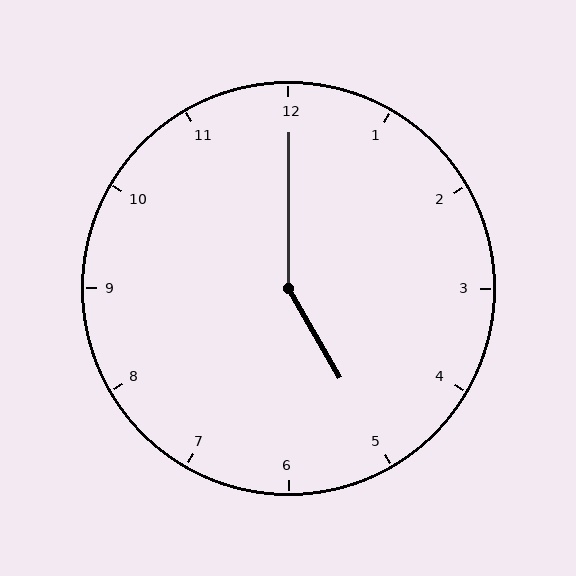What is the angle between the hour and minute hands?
Approximately 150 degrees.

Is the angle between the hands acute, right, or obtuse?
It is obtuse.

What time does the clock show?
5:00.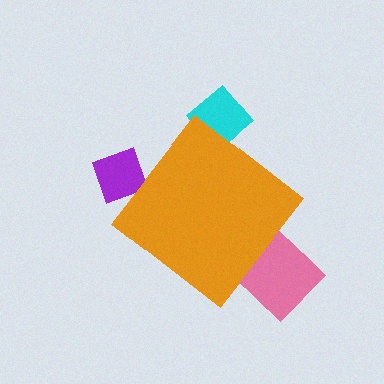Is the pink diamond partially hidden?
Yes, the pink diamond is partially hidden behind the orange diamond.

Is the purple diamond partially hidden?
Yes, the purple diamond is partially hidden behind the orange diamond.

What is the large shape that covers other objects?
An orange diamond.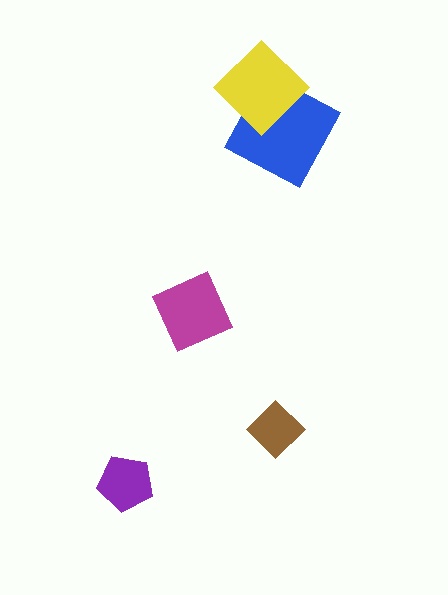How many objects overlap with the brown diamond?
0 objects overlap with the brown diamond.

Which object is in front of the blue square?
The yellow diamond is in front of the blue square.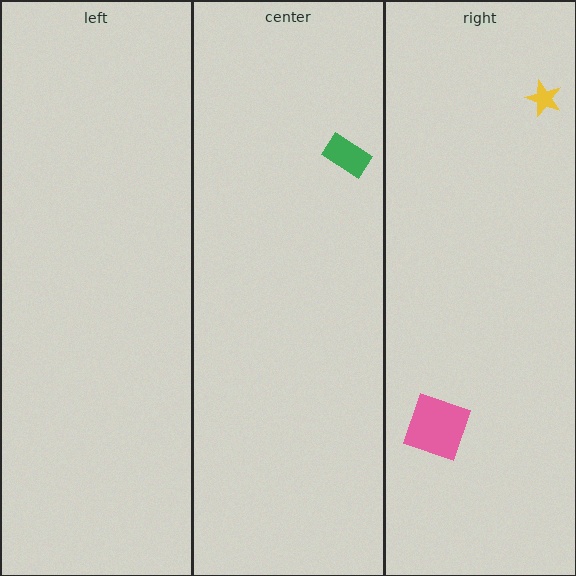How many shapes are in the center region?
1.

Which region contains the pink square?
The right region.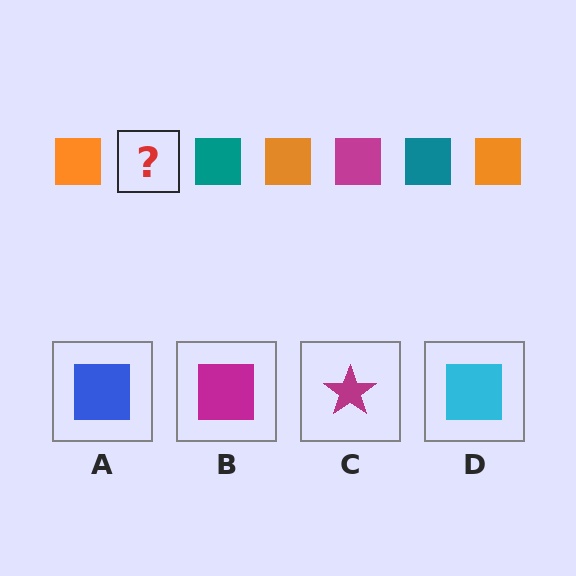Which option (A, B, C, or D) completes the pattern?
B.